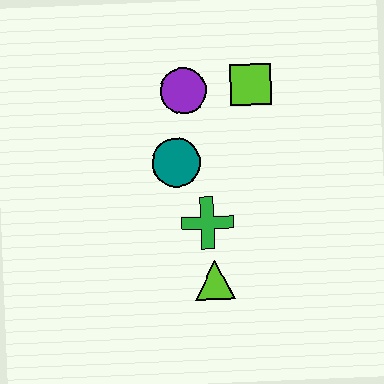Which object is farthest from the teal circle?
The lime triangle is farthest from the teal circle.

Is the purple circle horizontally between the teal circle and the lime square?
Yes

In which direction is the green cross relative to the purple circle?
The green cross is below the purple circle.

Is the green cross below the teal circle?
Yes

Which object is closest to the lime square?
The purple circle is closest to the lime square.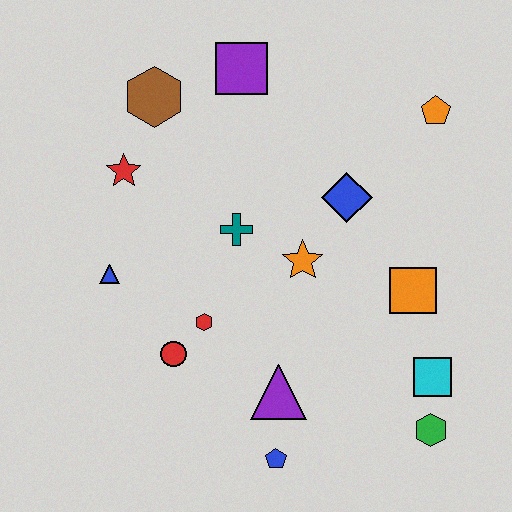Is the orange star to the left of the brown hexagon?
No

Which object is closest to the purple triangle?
The blue pentagon is closest to the purple triangle.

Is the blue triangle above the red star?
No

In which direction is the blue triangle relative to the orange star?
The blue triangle is to the left of the orange star.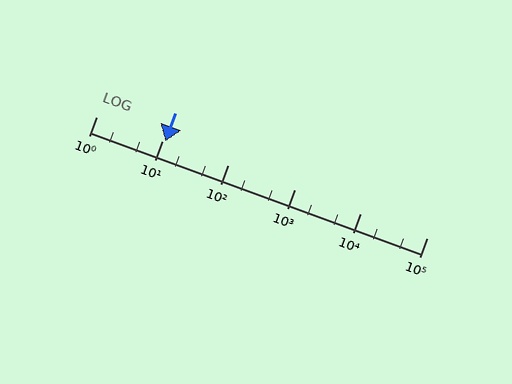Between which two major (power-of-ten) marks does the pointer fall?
The pointer is between 10 and 100.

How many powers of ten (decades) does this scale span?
The scale spans 5 decades, from 1 to 100000.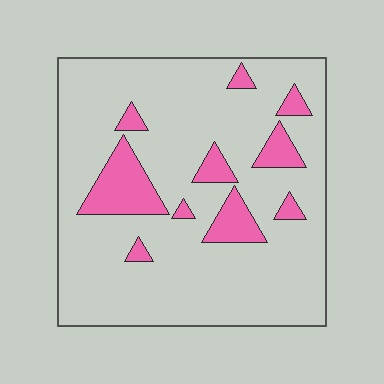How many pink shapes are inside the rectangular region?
10.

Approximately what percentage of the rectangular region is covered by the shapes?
Approximately 15%.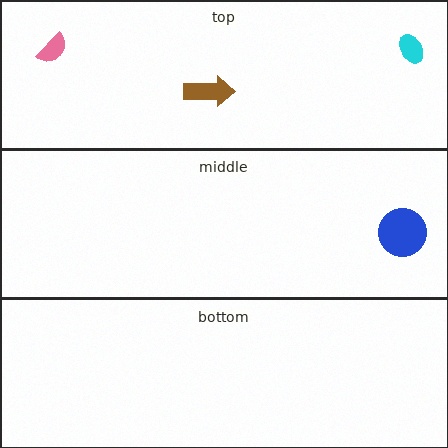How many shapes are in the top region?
3.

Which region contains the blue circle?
The middle region.